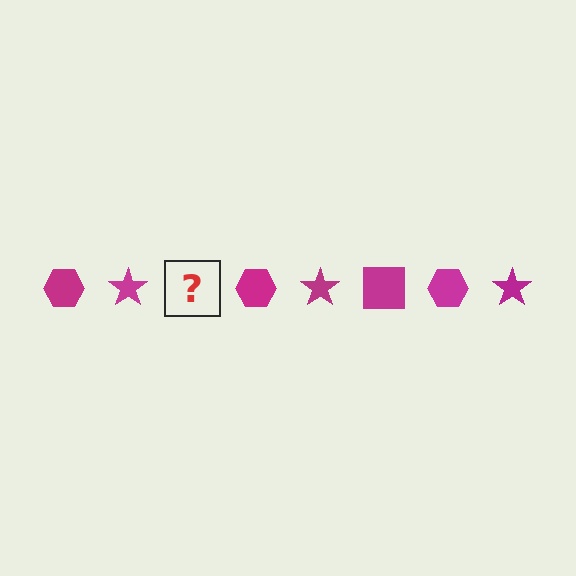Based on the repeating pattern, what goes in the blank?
The blank should be a magenta square.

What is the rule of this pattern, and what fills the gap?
The rule is that the pattern cycles through hexagon, star, square shapes in magenta. The gap should be filled with a magenta square.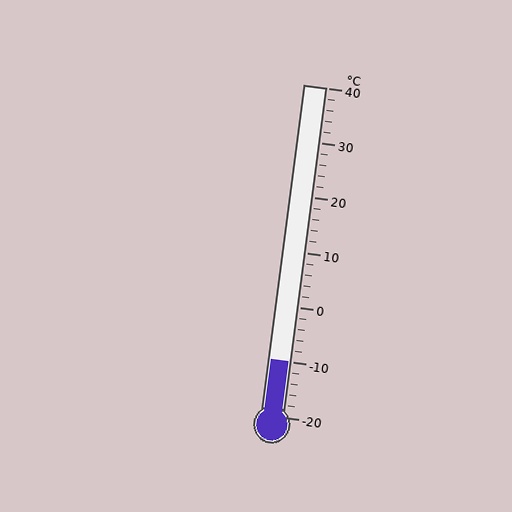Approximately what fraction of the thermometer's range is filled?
The thermometer is filled to approximately 15% of its range.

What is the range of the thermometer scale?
The thermometer scale ranges from -20°C to 40°C.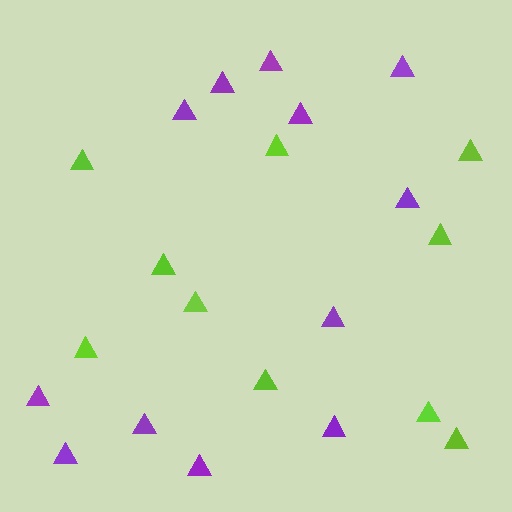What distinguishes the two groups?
There are 2 groups: one group of lime triangles (10) and one group of purple triangles (12).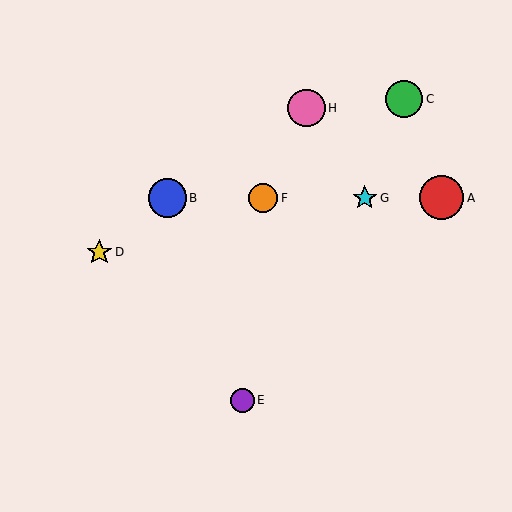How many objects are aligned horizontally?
4 objects (A, B, F, G) are aligned horizontally.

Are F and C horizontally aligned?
No, F is at y≈198 and C is at y≈99.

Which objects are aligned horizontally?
Objects A, B, F, G are aligned horizontally.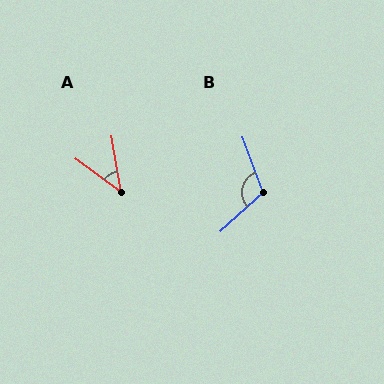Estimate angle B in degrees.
Approximately 111 degrees.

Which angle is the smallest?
A, at approximately 44 degrees.